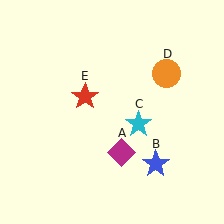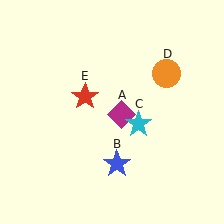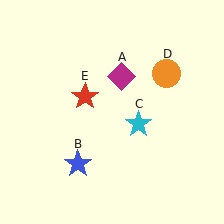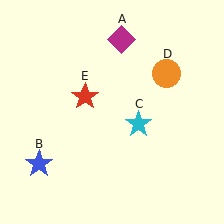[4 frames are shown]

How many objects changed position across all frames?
2 objects changed position: magenta diamond (object A), blue star (object B).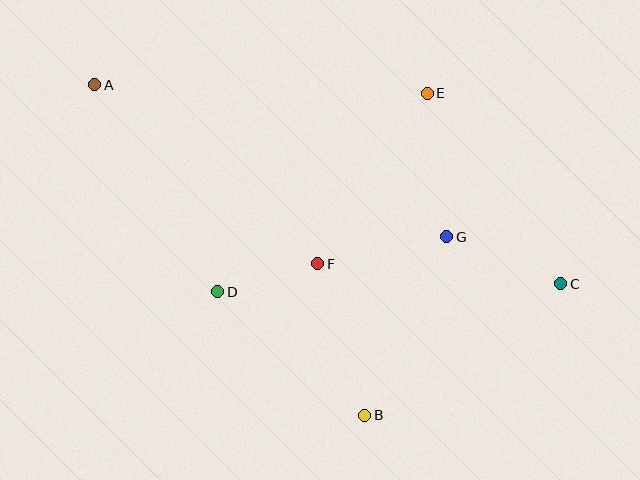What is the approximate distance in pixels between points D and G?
The distance between D and G is approximately 235 pixels.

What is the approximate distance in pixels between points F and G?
The distance between F and G is approximately 132 pixels.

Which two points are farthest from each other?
Points A and C are farthest from each other.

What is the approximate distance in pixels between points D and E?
The distance between D and E is approximately 288 pixels.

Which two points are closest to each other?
Points D and F are closest to each other.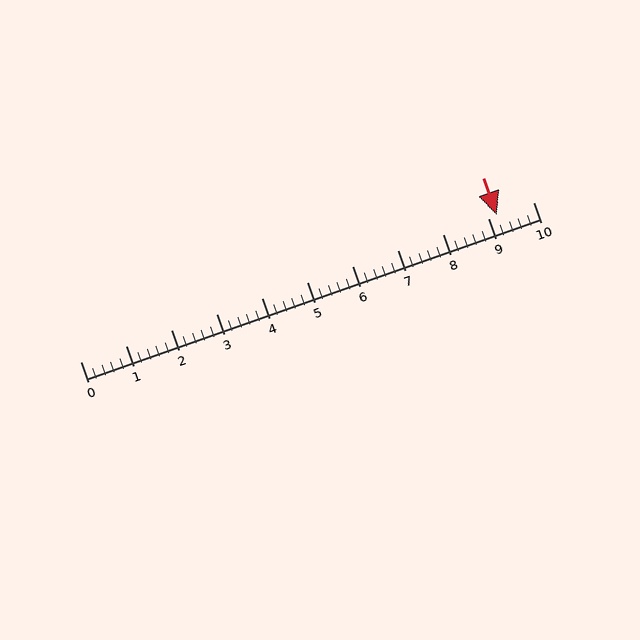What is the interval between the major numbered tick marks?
The major tick marks are spaced 1 units apart.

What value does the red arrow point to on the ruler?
The red arrow points to approximately 9.2.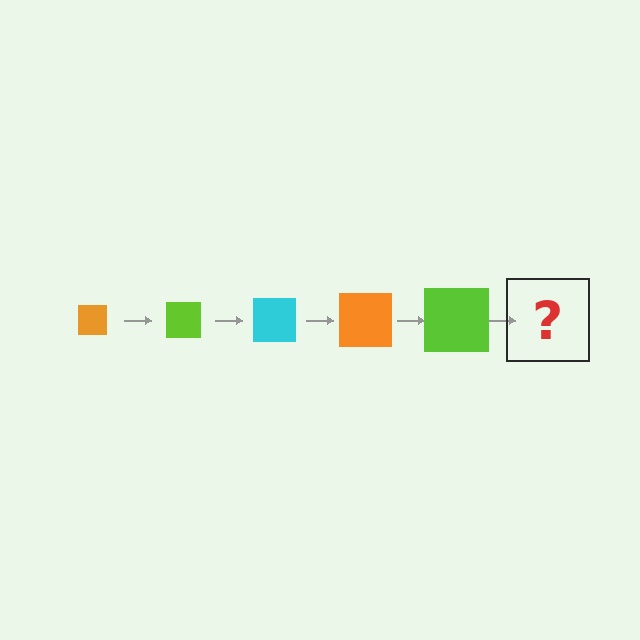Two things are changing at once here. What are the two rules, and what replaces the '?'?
The two rules are that the square grows larger each step and the color cycles through orange, lime, and cyan. The '?' should be a cyan square, larger than the previous one.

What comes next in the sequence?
The next element should be a cyan square, larger than the previous one.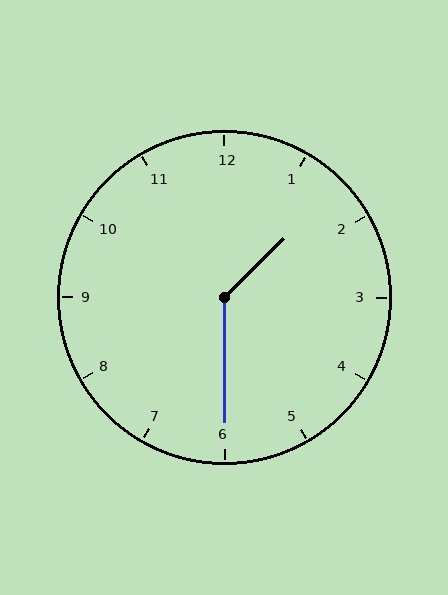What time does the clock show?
1:30.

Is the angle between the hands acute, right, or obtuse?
It is obtuse.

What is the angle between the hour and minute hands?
Approximately 135 degrees.